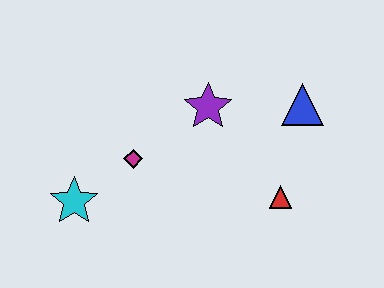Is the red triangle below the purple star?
Yes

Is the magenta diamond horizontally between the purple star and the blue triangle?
No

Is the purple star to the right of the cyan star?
Yes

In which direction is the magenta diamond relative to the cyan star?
The magenta diamond is to the right of the cyan star.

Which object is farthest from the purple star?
The cyan star is farthest from the purple star.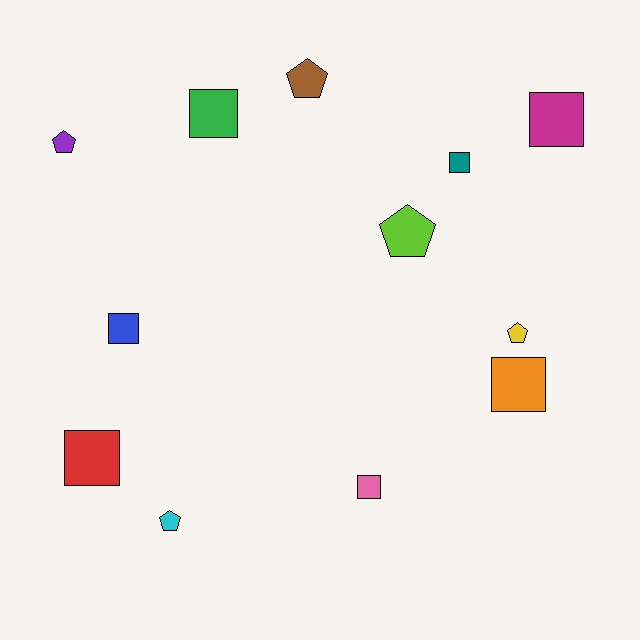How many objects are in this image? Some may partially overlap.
There are 12 objects.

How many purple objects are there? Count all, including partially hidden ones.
There is 1 purple object.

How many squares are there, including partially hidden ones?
There are 7 squares.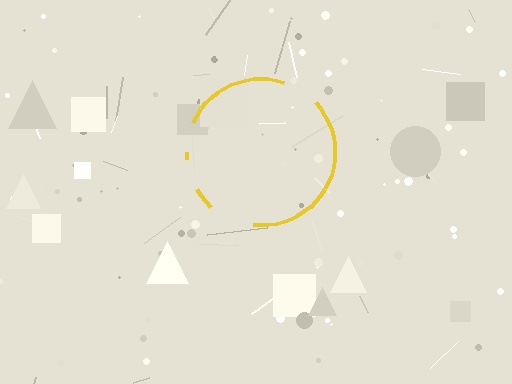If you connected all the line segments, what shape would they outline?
They would outline a circle.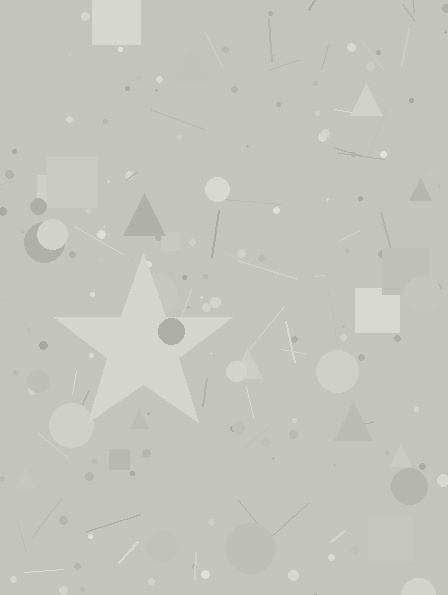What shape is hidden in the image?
A star is hidden in the image.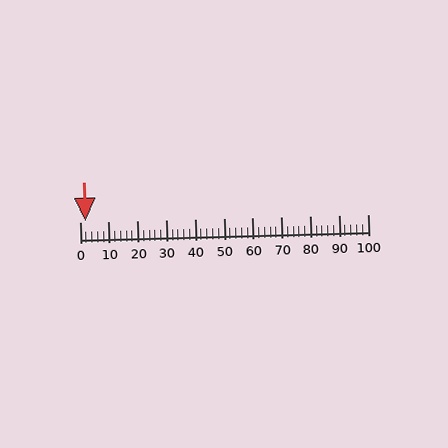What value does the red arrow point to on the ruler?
The red arrow points to approximately 2.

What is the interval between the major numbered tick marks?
The major tick marks are spaced 10 units apart.